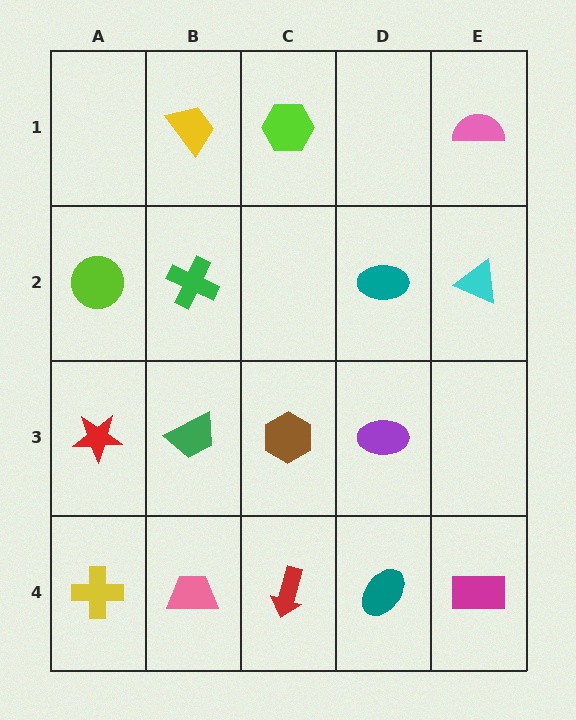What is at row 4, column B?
A pink trapezoid.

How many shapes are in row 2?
4 shapes.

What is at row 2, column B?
A green cross.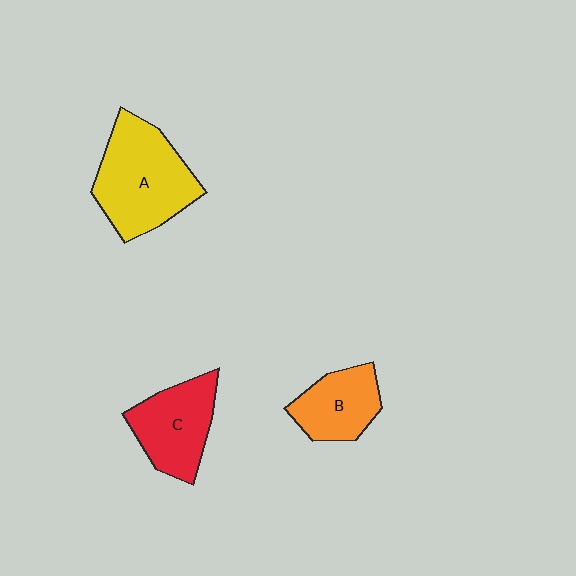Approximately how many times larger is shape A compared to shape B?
Approximately 1.7 times.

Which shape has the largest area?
Shape A (yellow).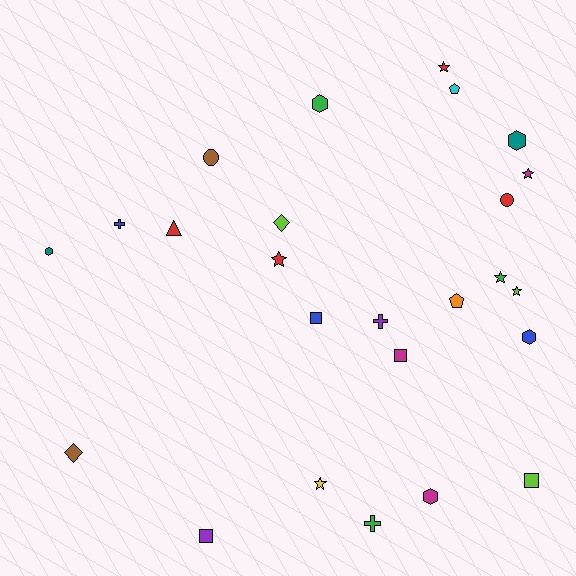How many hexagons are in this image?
There are 5 hexagons.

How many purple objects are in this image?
There are 2 purple objects.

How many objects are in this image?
There are 25 objects.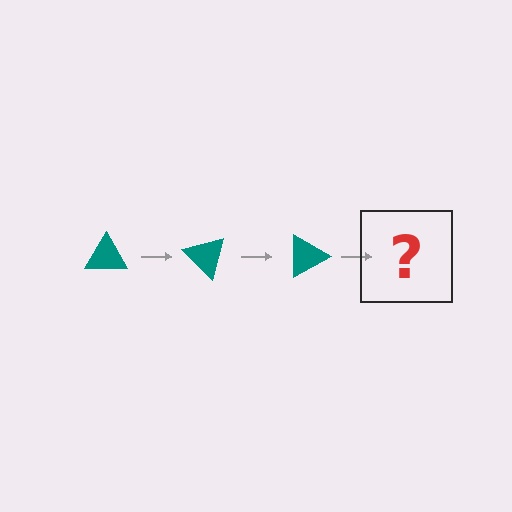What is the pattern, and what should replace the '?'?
The pattern is that the triangle rotates 45 degrees each step. The '?' should be a teal triangle rotated 135 degrees.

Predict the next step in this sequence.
The next step is a teal triangle rotated 135 degrees.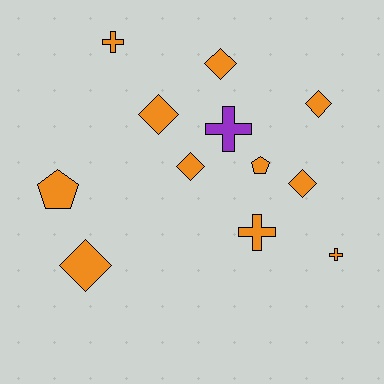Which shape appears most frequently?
Diamond, with 6 objects.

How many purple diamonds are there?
There are no purple diamonds.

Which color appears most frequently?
Orange, with 11 objects.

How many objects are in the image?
There are 12 objects.